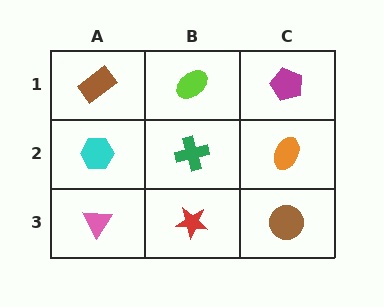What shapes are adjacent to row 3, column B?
A green cross (row 2, column B), a pink triangle (row 3, column A), a brown circle (row 3, column C).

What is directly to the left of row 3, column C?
A red star.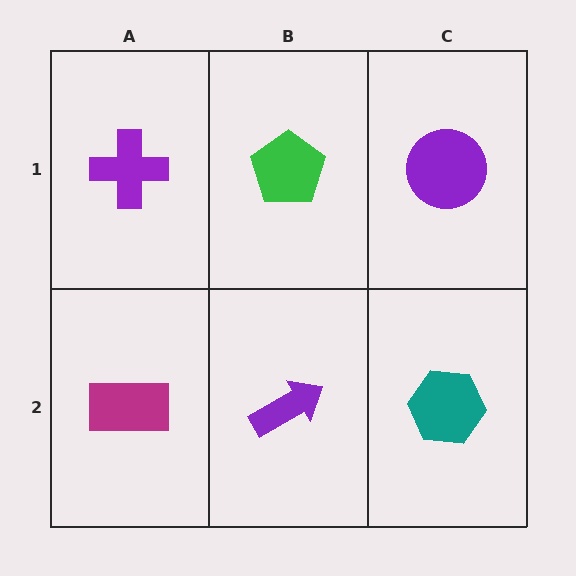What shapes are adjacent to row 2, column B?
A green pentagon (row 1, column B), a magenta rectangle (row 2, column A), a teal hexagon (row 2, column C).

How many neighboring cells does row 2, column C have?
2.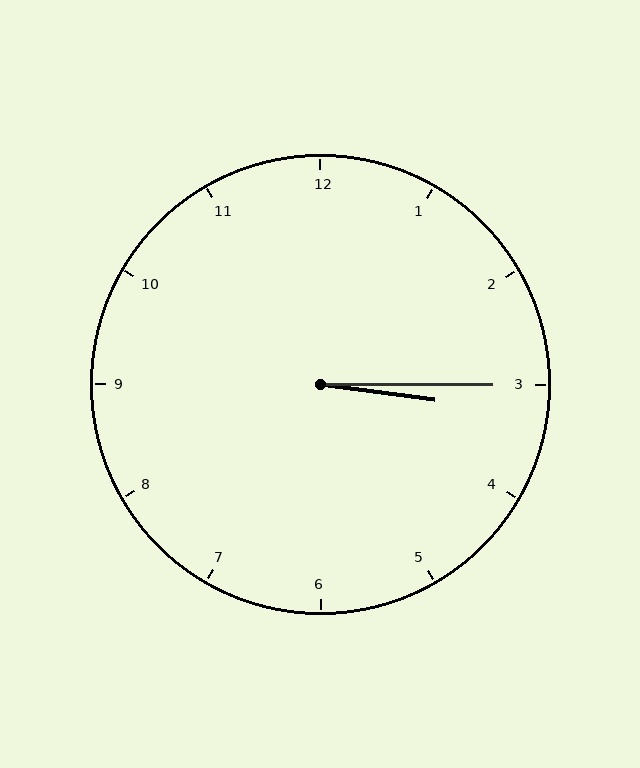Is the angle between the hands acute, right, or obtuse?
It is acute.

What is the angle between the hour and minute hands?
Approximately 8 degrees.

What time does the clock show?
3:15.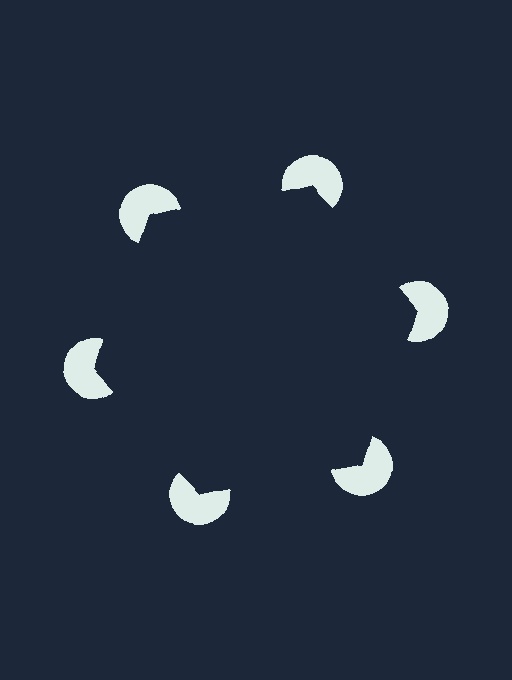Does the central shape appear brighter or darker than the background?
It typically appears slightly darker than the background, even though no actual brightness change is drawn.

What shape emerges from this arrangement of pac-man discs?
An illusory hexagon — its edges are inferred from the aligned wedge cuts in the pac-man discs, not physically drawn.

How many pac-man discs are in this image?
There are 6 — one at each vertex of the illusory hexagon.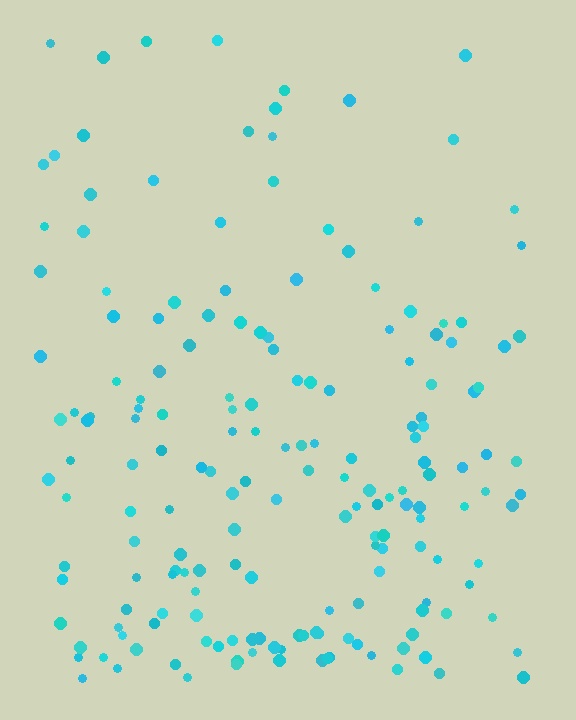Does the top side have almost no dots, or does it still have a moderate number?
Still a moderate number, just noticeably fewer than the bottom.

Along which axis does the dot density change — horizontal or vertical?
Vertical.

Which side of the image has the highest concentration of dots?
The bottom.